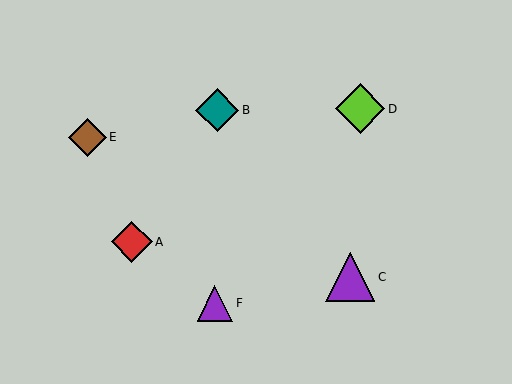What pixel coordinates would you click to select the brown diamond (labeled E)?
Click at (87, 137) to select the brown diamond E.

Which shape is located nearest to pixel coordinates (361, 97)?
The lime diamond (labeled D) at (360, 109) is nearest to that location.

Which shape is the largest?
The lime diamond (labeled D) is the largest.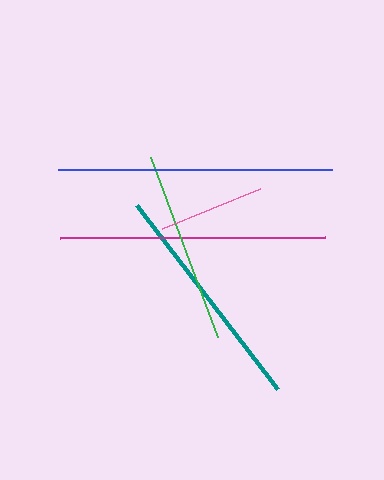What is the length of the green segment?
The green segment is approximately 193 pixels long.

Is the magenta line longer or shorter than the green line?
The magenta line is longer than the green line.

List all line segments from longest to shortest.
From longest to shortest: blue, magenta, teal, green, pink.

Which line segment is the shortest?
The pink line is the shortest at approximately 106 pixels.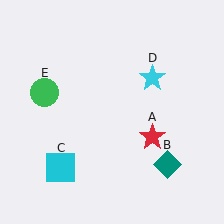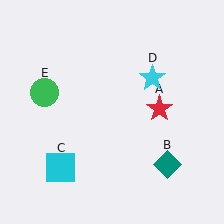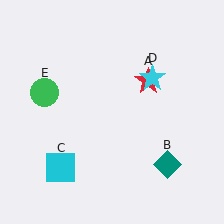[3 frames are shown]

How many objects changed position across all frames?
1 object changed position: red star (object A).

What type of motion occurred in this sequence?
The red star (object A) rotated counterclockwise around the center of the scene.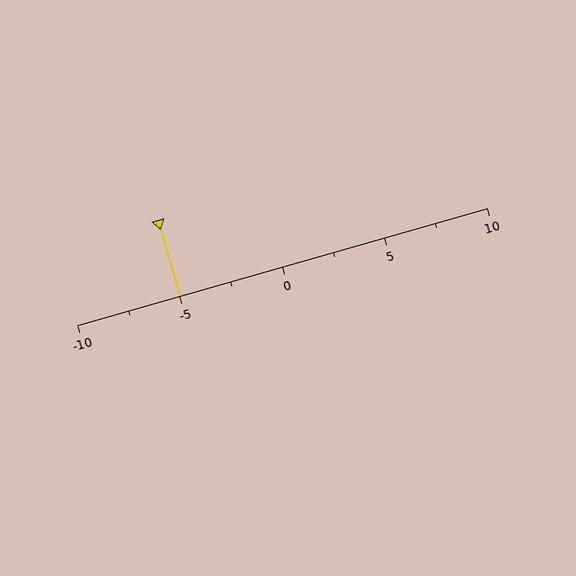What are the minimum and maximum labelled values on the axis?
The axis runs from -10 to 10.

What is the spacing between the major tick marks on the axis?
The major ticks are spaced 5 apart.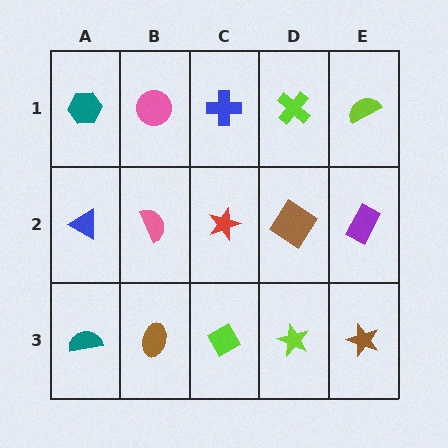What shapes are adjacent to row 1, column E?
A purple rectangle (row 2, column E), a lime cross (row 1, column D).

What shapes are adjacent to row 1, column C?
A red star (row 2, column C), a pink circle (row 1, column B), a lime cross (row 1, column D).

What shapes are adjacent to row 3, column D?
A brown diamond (row 2, column D), a lime diamond (row 3, column C), a brown star (row 3, column E).